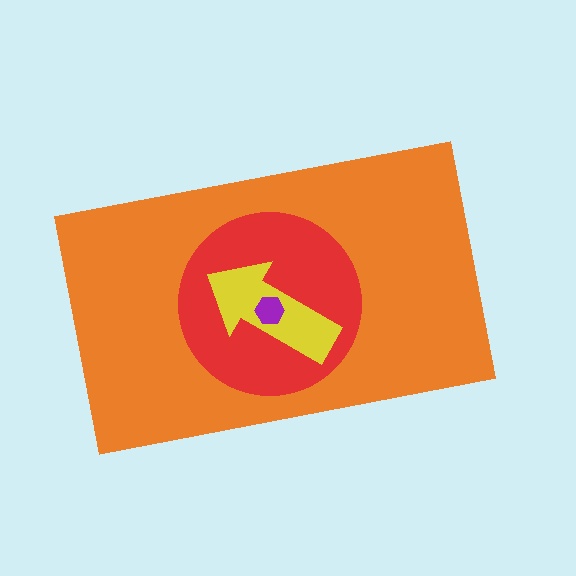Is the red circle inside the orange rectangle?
Yes.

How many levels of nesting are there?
4.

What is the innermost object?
The purple hexagon.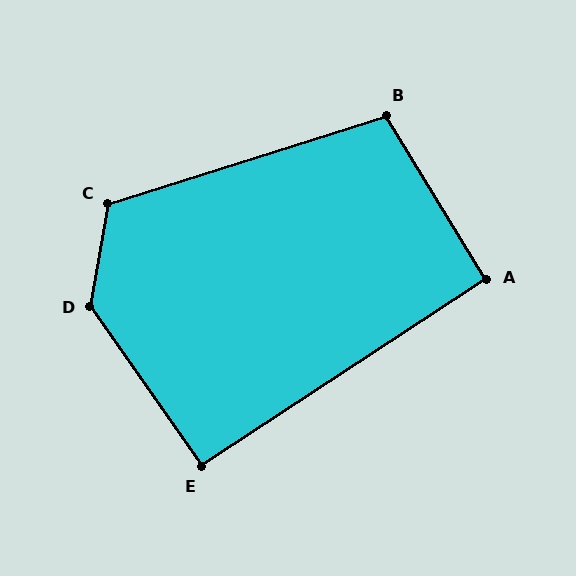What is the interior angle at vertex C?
Approximately 118 degrees (obtuse).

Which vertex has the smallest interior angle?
E, at approximately 91 degrees.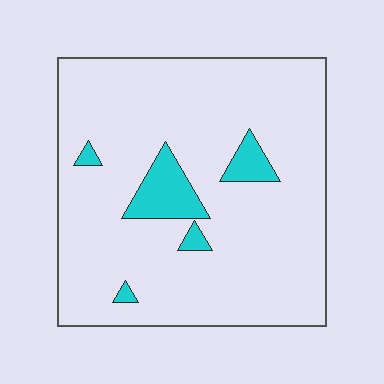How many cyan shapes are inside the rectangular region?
5.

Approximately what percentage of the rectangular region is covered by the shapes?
Approximately 10%.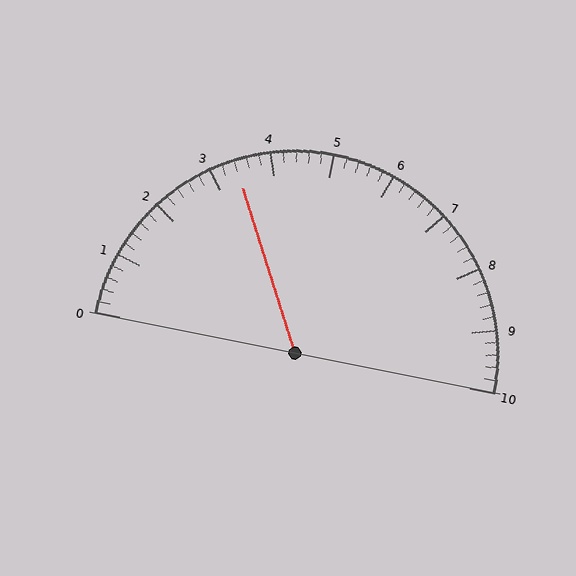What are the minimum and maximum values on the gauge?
The gauge ranges from 0 to 10.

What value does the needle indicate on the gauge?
The needle indicates approximately 3.4.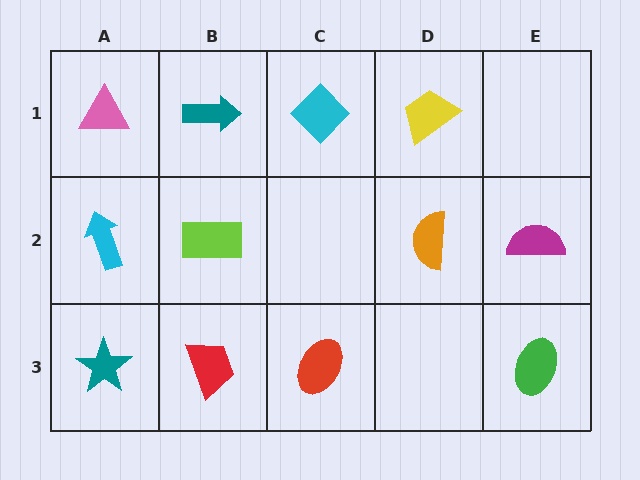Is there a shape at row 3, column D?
No, that cell is empty.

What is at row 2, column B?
A lime rectangle.